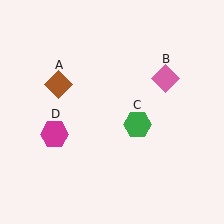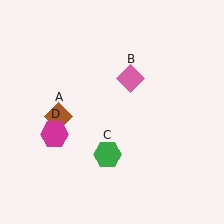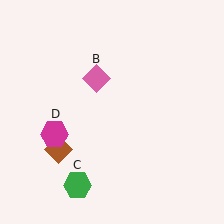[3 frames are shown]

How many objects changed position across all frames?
3 objects changed position: brown diamond (object A), pink diamond (object B), green hexagon (object C).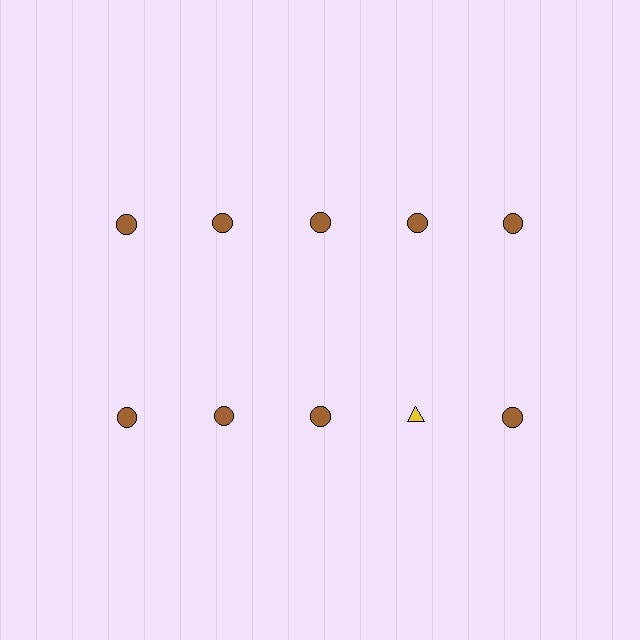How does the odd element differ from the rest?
It differs in both color (yellow instead of brown) and shape (triangle instead of circle).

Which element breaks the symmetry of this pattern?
The yellow triangle in the second row, second from right column breaks the symmetry. All other shapes are brown circles.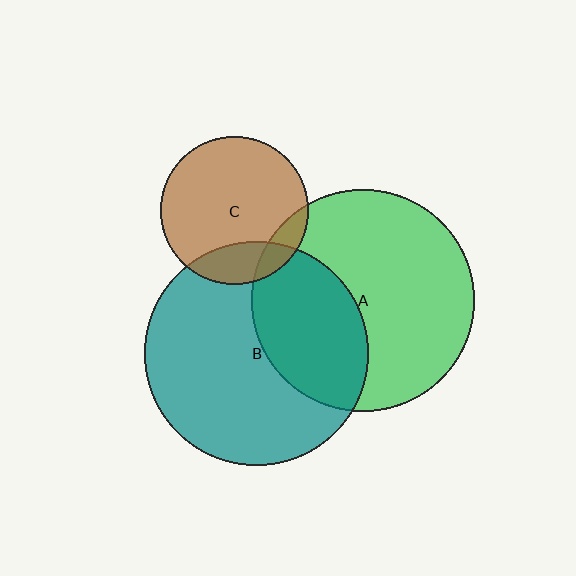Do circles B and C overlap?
Yes.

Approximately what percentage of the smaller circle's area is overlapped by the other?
Approximately 20%.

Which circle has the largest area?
Circle B (teal).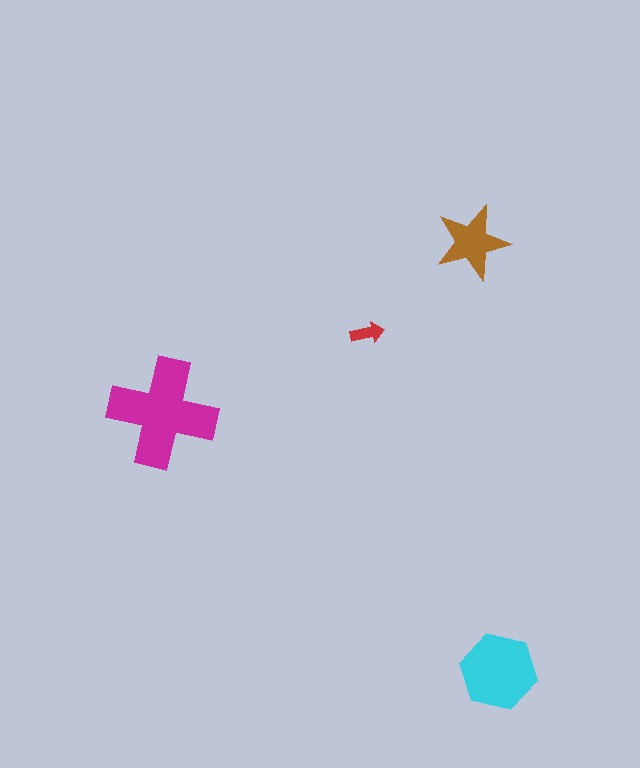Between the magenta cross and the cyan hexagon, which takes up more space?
The magenta cross.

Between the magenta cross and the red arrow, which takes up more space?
The magenta cross.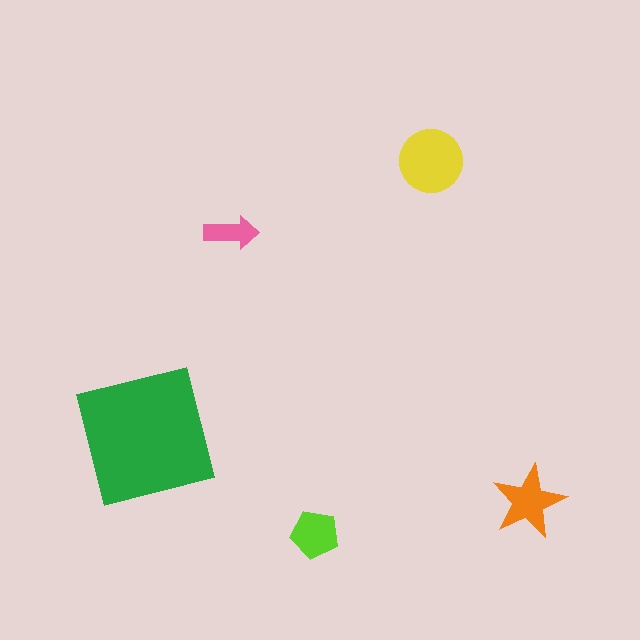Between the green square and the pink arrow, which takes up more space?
The green square.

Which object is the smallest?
The pink arrow.